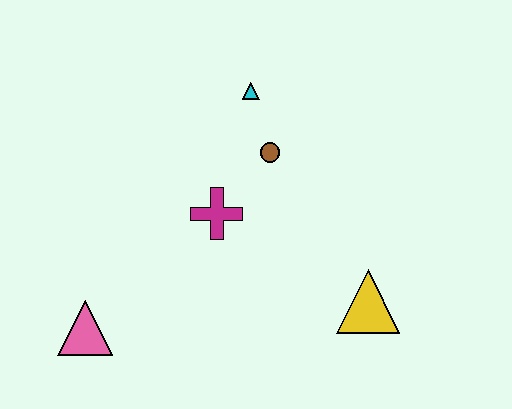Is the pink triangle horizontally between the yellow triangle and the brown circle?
No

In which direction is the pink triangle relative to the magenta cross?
The pink triangle is to the left of the magenta cross.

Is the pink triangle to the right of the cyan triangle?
No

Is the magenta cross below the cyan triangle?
Yes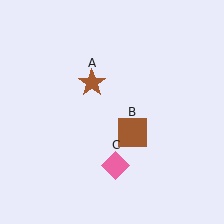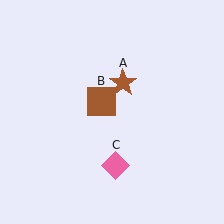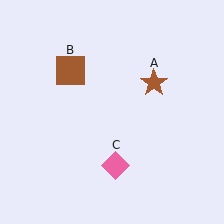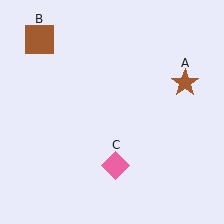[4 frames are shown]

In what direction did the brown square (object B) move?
The brown square (object B) moved up and to the left.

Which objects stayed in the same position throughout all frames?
Pink diamond (object C) remained stationary.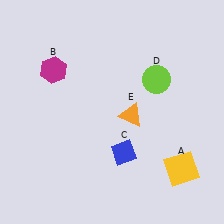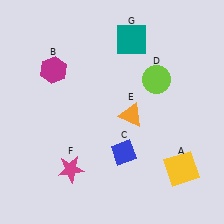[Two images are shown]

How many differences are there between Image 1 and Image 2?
There are 2 differences between the two images.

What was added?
A magenta star (F), a teal square (G) were added in Image 2.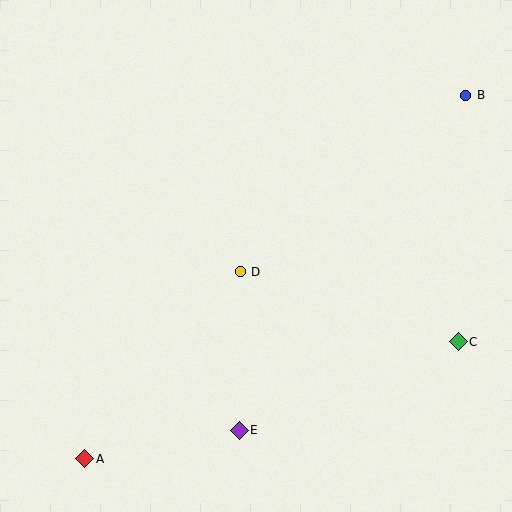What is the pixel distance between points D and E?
The distance between D and E is 159 pixels.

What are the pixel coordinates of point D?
Point D is at (240, 272).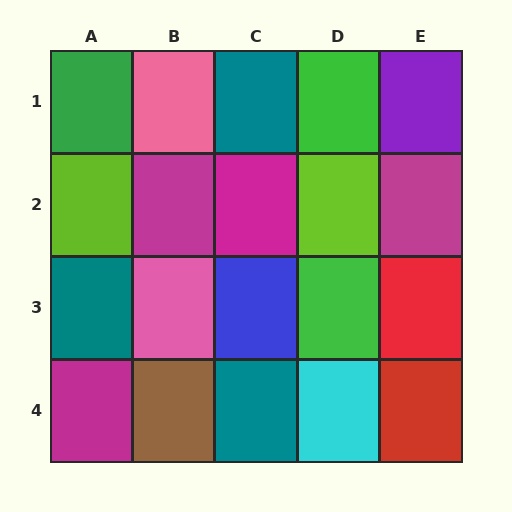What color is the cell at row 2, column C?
Magenta.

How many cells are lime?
2 cells are lime.